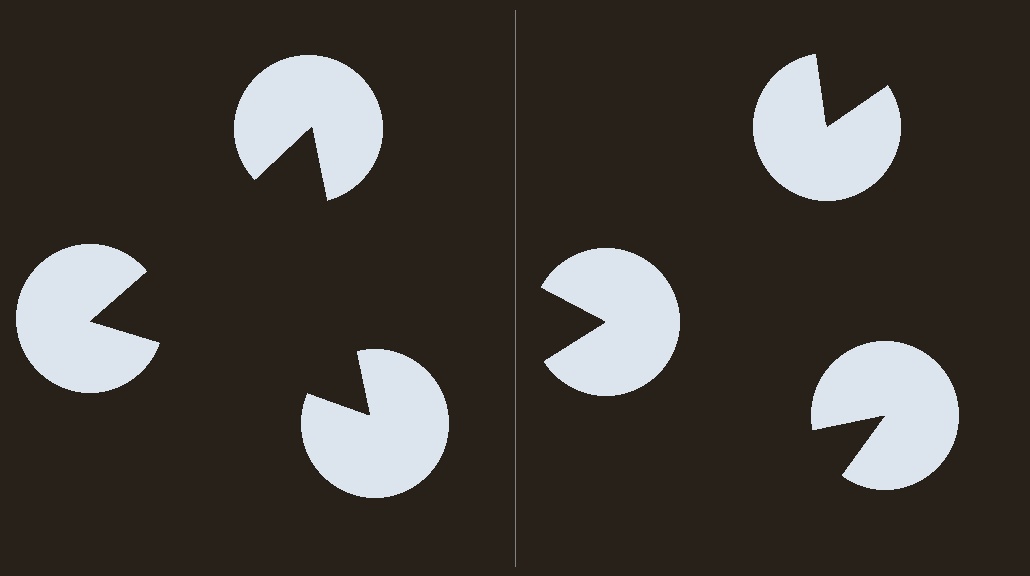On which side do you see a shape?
An illusory triangle appears on the left side. On the right side the wedge cuts are rotated, so no coherent shape forms.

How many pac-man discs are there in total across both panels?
6 — 3 on each side.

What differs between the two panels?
The pac-man discs are positioned identically on both sides; only the wedge orientations differ. On the left they align to a triangle; on the right they are misaligned.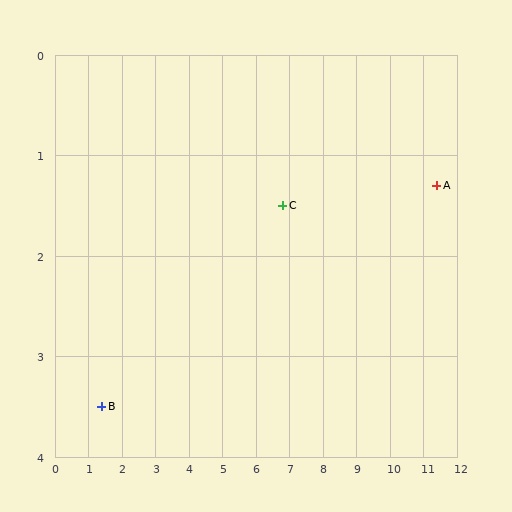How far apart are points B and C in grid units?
Points B and C are about 5.8 grid units apart.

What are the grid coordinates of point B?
Point B is at approximately (1.4, 3.5).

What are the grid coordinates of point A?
Point A is at approximately (11.4, 1.3).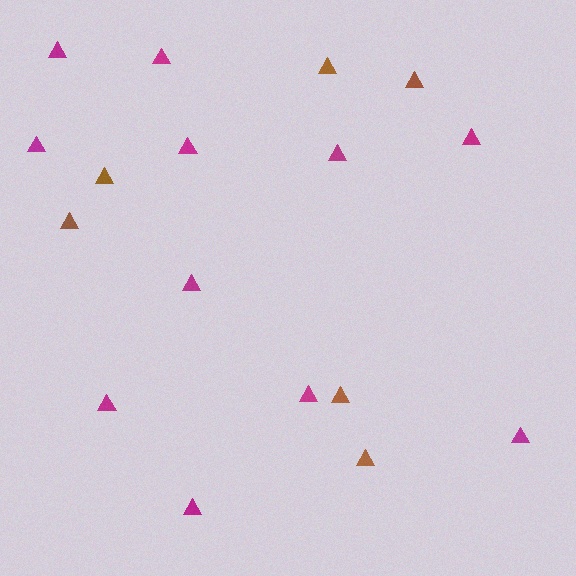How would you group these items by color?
There are 2 groups: one group of magenta triangles (11) and one group of brown triangles (6).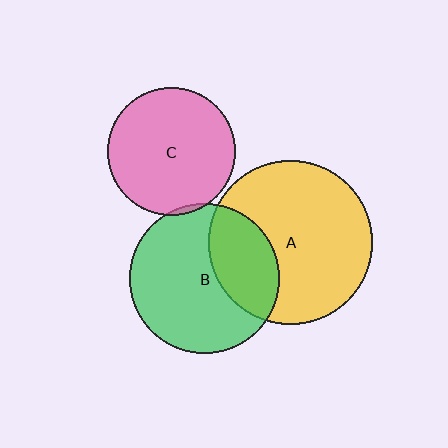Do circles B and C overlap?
Yes.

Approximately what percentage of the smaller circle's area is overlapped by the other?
Approximately 5%.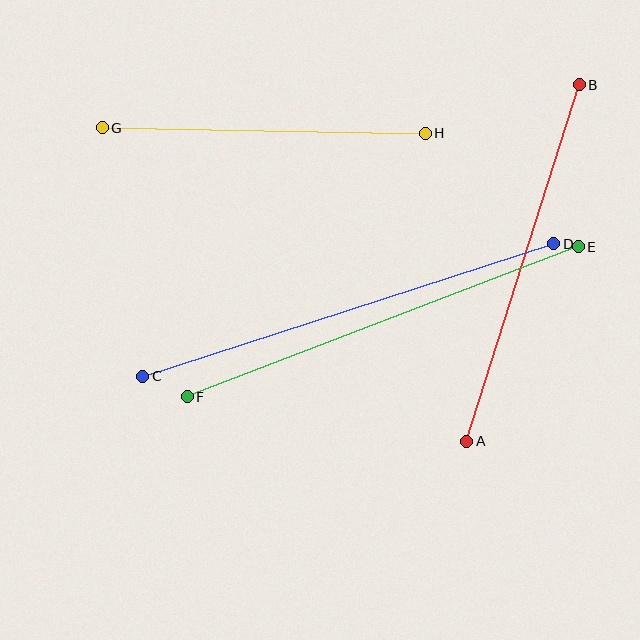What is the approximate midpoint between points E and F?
The midpoint is at approximately (383, 322) pixels.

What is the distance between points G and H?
The distance is approximately 323 pixels.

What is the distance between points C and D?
The distance is approximately 431 pixels.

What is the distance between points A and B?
The distance is approximately 373 pixels.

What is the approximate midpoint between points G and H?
The midpoint is at approximately (264, 131) pixels.